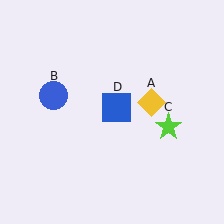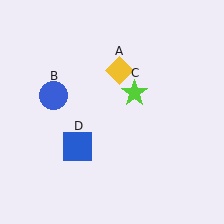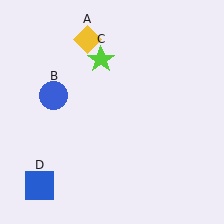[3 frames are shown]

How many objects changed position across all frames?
3 objects changed position: yellow diamond (object A), lime star (object C), blue square (object D).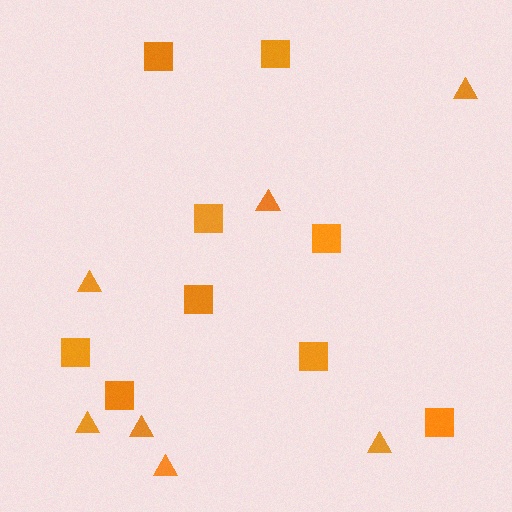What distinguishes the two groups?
There are 2 groups: one group of triangles (7) and one group of squares (9).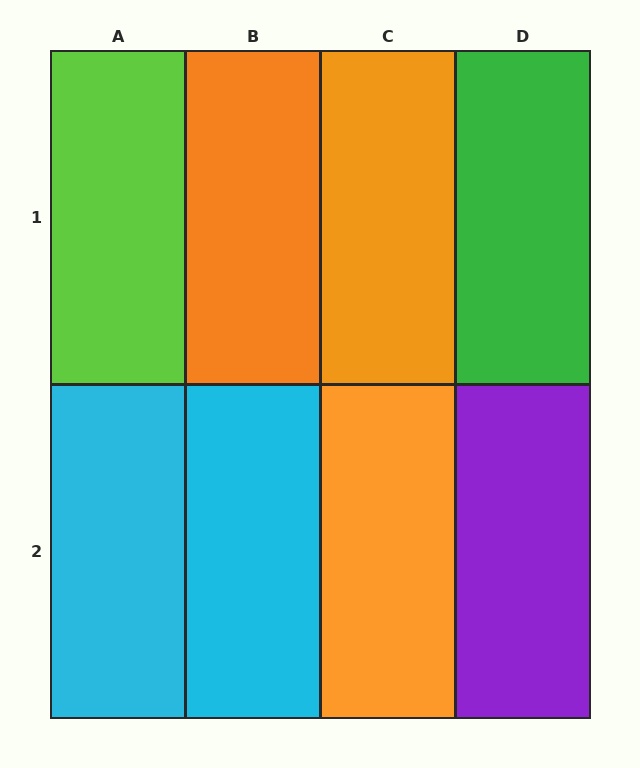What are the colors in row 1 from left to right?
Lime, orange, orange, green.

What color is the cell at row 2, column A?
Cyan.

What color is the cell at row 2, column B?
Cyan.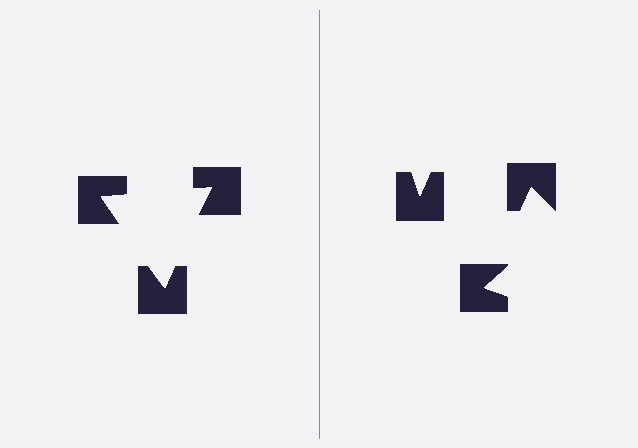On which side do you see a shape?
An illusory triangle appears on the left side. On the right side the wedge cuts are rotated, so no coherent shape forms.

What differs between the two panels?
The notched squares are positioned identically on both sides; only the wedge orientations differ. On the left they align to a triangle; on the right they are misaligned.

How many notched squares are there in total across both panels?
6 — 3 on each side.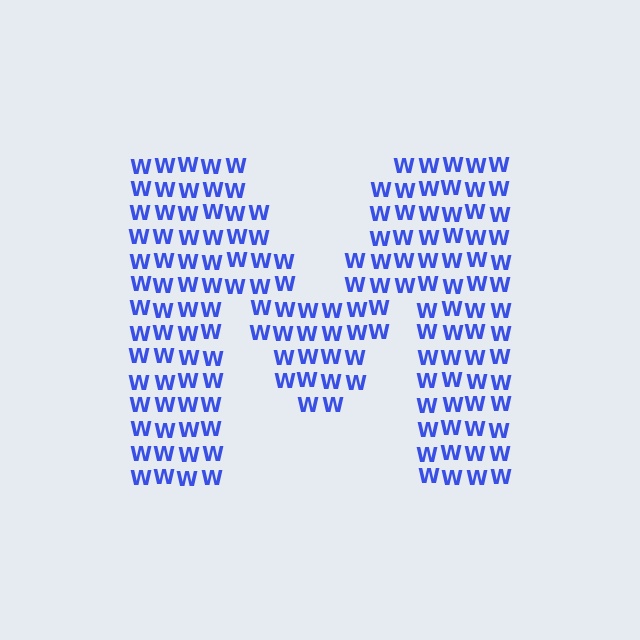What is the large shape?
The large shape is the letter M.